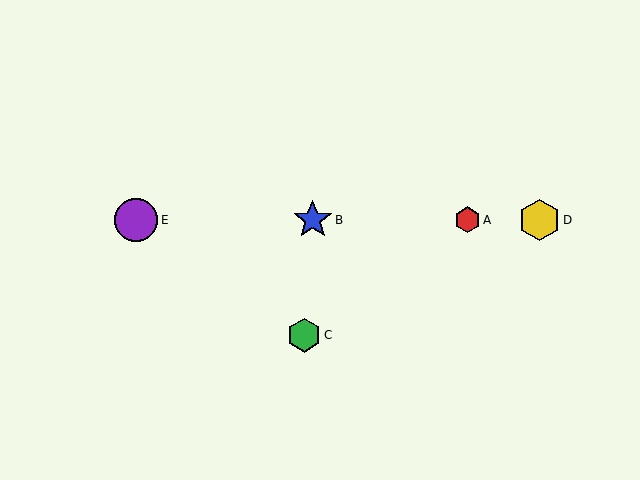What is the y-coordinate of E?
Object E is at y≈220.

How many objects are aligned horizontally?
4 objects (A, B, D, E) are aligned horizontally.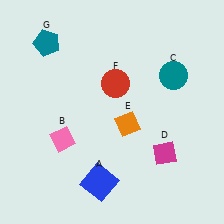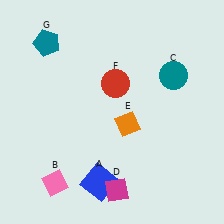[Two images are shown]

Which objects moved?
The objects that moved are: the pink diamond (B), the magenta diamond (D).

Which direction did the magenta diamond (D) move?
The magenta diamond (D) moved left.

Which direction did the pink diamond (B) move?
The pink diamond (B) moved down.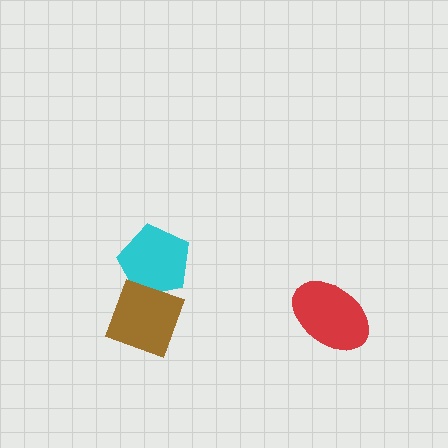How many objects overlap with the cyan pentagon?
1 object overlaps with the cyan pentagon.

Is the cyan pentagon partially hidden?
Yes, it is partially covered by another shape.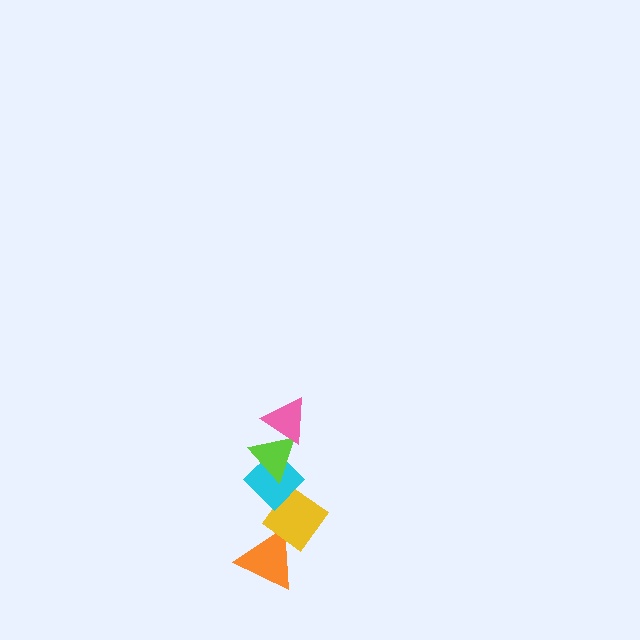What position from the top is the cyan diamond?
The cyan diamond is 3rd from the top.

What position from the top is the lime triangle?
The lime triangle is 2nd from the top.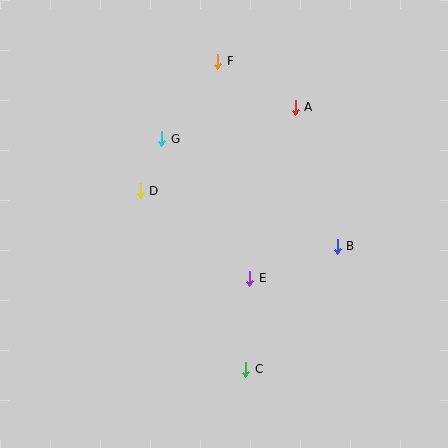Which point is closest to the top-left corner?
Point G is closest to the top-left corner.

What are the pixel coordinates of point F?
Point F is at (218, 61).